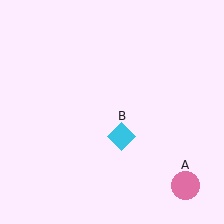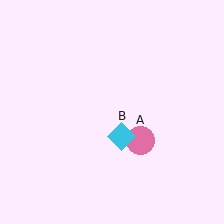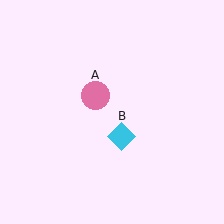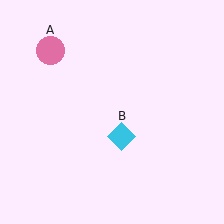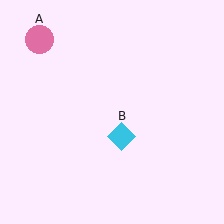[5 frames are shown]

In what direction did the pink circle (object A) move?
The pink circle (object A) moved up and to the left.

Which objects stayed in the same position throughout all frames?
Cyan diamond (object B) remained stationary.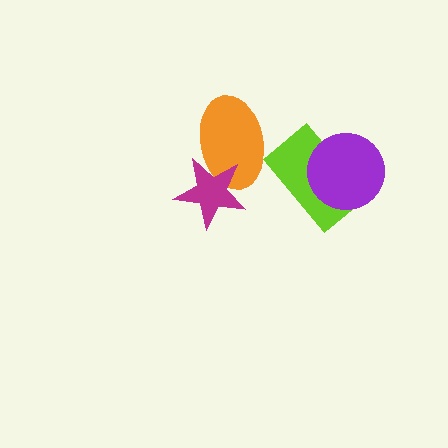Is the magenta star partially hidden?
No, no other shape covers it.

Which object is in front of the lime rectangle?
The purple circle is in front of the lime rectangle.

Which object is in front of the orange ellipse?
The magenta star is in front of the orange ellipse.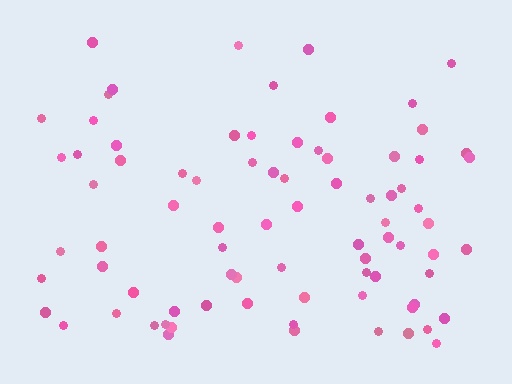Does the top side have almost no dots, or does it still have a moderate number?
Still a moderate number, just noticeably fewer than the bottom.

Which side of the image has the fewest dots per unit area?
The top.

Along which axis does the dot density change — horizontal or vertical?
Vertical.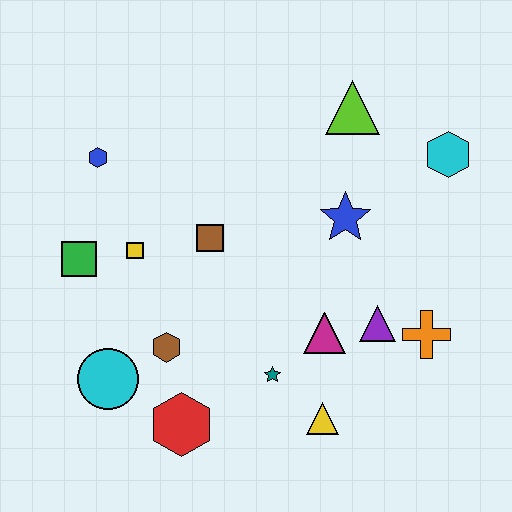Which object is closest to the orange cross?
The purple triangle is closest to the orange cross.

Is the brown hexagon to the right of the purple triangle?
No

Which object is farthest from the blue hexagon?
The orange cross is farthest from the blue hexagon.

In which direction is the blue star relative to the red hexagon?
The blue star is above the red hexagon.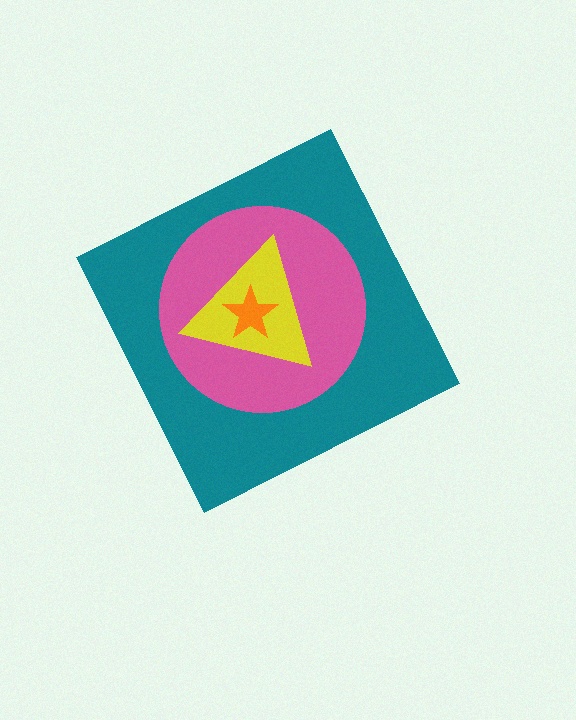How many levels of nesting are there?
4.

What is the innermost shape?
The orange star.